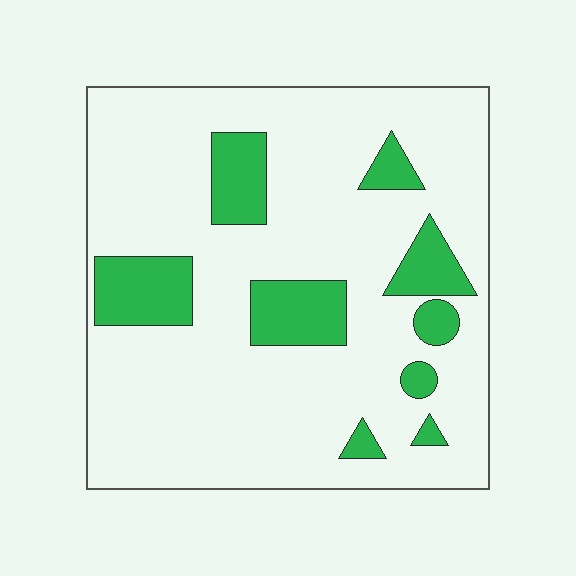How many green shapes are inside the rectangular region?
9.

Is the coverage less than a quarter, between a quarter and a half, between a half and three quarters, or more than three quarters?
Less than a quarter.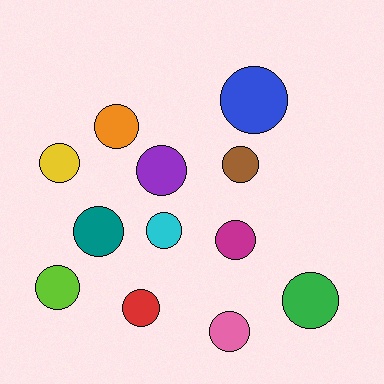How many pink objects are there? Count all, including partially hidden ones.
There is 1 pink object.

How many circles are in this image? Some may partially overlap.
There are 12 circles.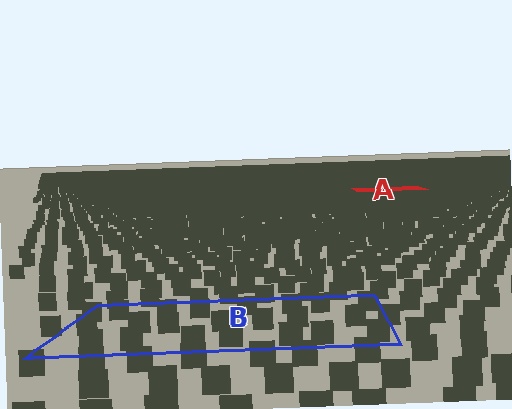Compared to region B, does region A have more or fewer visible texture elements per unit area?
Region A has more texture elements per unit area — they are packed more densely because it is farther away.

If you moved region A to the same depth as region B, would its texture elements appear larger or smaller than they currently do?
They would appear larger. At a closer depth, the same texture elements are projected at a bigger on-screen size.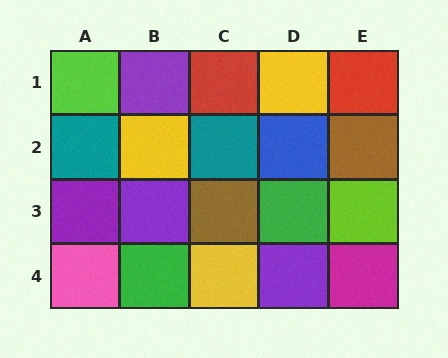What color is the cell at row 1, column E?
Red.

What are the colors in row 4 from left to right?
Pink, green, yellow, purple, magenta.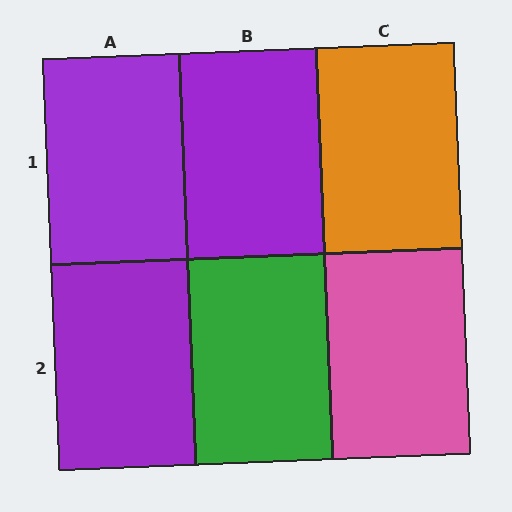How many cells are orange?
1 cell is orange.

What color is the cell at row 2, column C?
Pink.